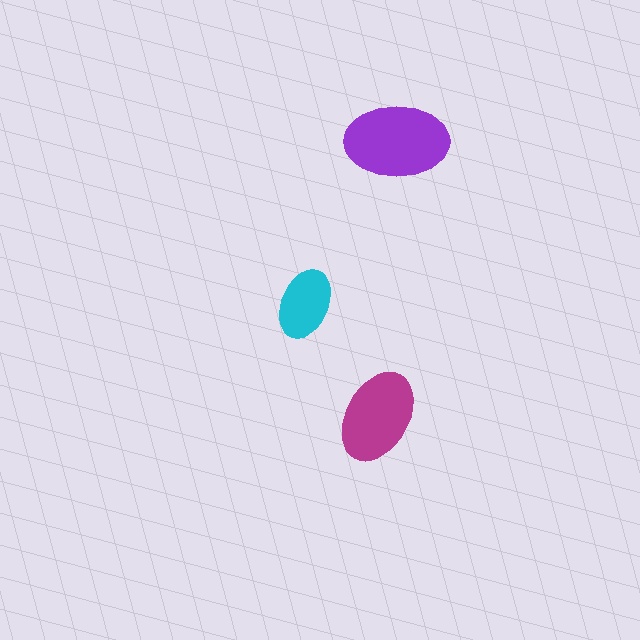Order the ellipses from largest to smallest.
the purple one, the magenta one, the cyan one.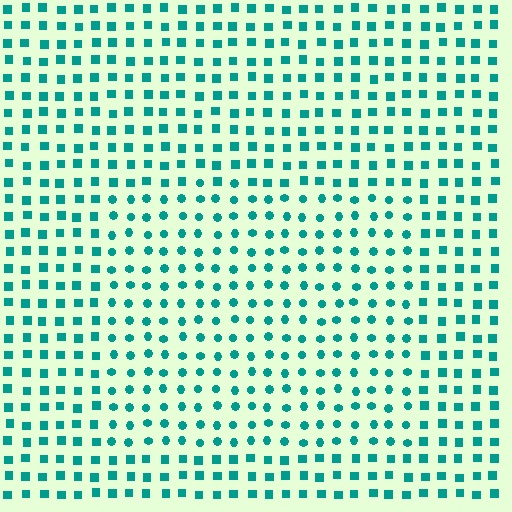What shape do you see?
I see a rectangle.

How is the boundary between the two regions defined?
The boundary is defined by a change in element shape: circles inside vs. squares outside. All elements share the same color and spacing.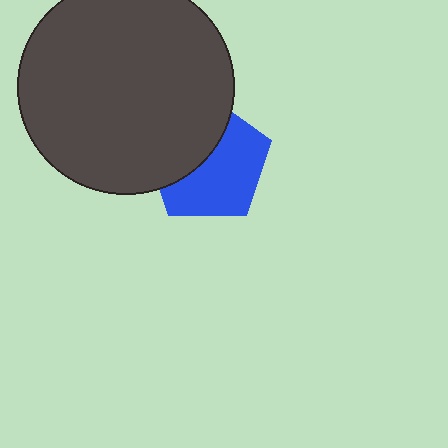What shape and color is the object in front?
The object in front is a dark gray circle.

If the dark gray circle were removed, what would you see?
You would see the complete blue pentagon.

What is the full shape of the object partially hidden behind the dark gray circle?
The partially hidden object is a blue pentagon.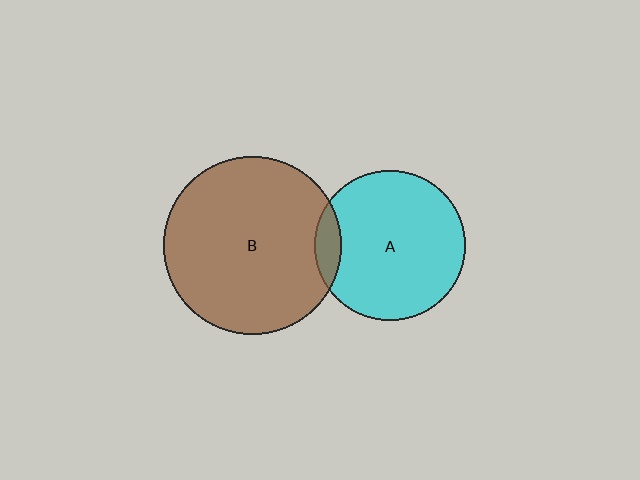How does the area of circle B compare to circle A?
Approximately 1.4 times.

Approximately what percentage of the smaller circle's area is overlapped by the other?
Approximately 10%.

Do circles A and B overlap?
Yes.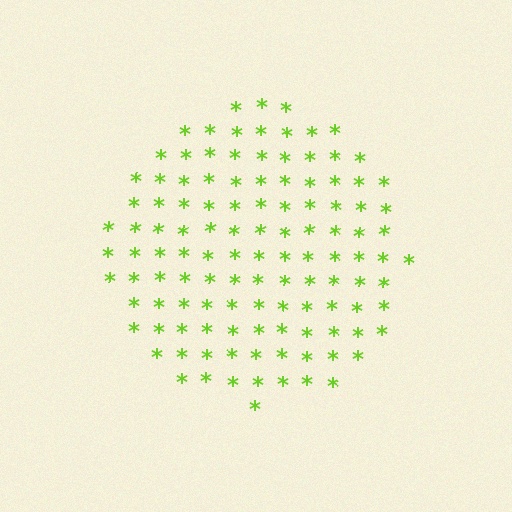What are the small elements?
The small elements are asterisks.